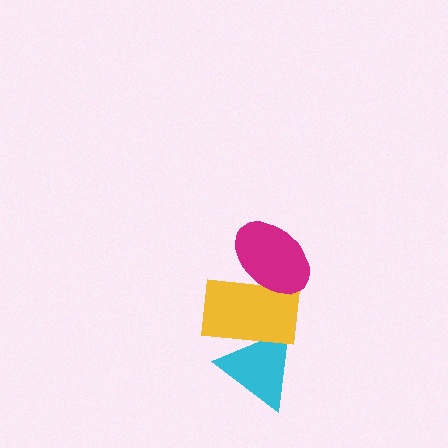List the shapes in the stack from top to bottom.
From top to bottom: the magenta ellipse, the yellow rectangle, the cyan triangle.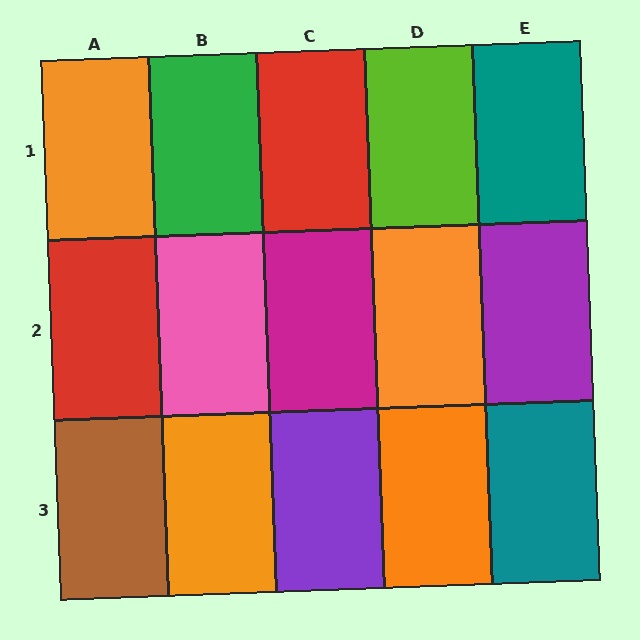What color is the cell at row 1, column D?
Lime.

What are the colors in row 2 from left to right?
Red, pink, magenta, orange, purple.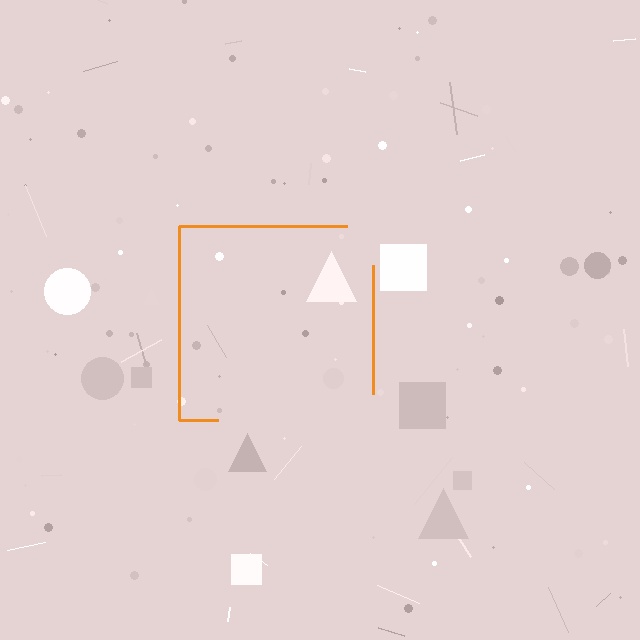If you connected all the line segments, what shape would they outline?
They would outline a square.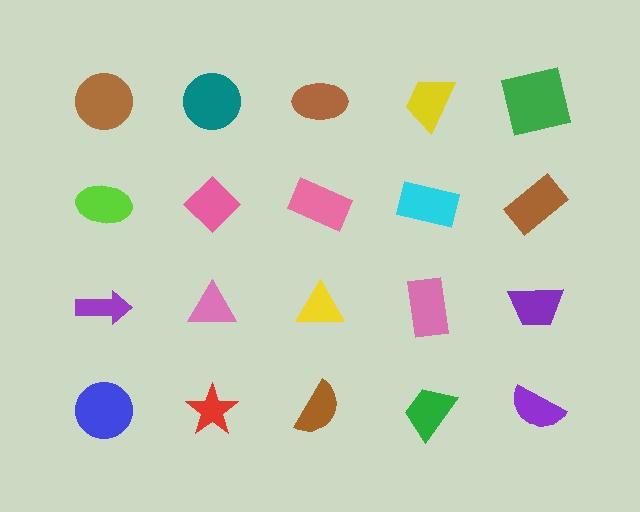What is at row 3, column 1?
A purple arrow.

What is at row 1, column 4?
A yellow trapezoid.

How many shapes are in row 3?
5 shapes.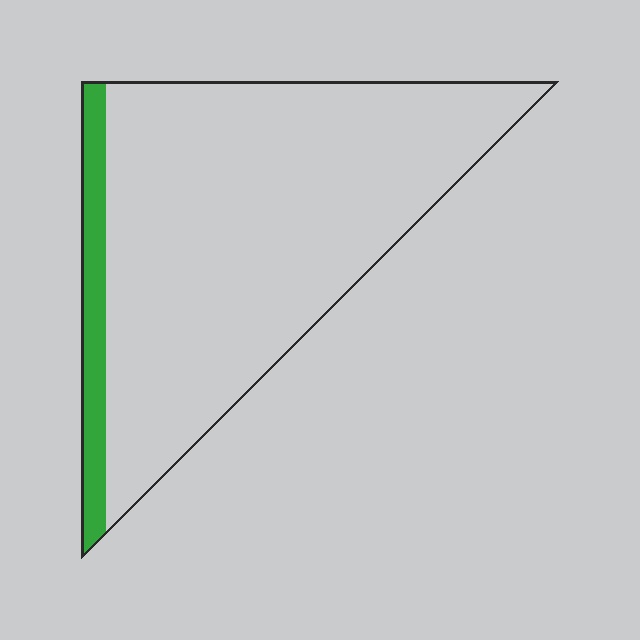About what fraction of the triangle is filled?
About one tenth (1/10).